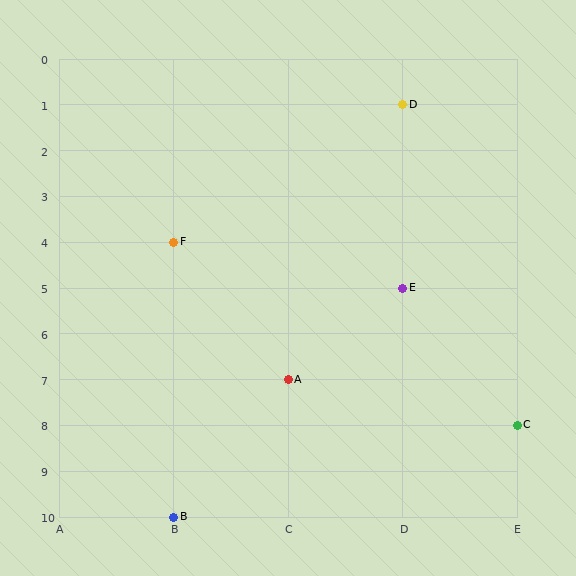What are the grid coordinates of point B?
Point B is at grid coordinates (B, 10).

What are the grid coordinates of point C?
Point C is at grid coordinates (E, 8).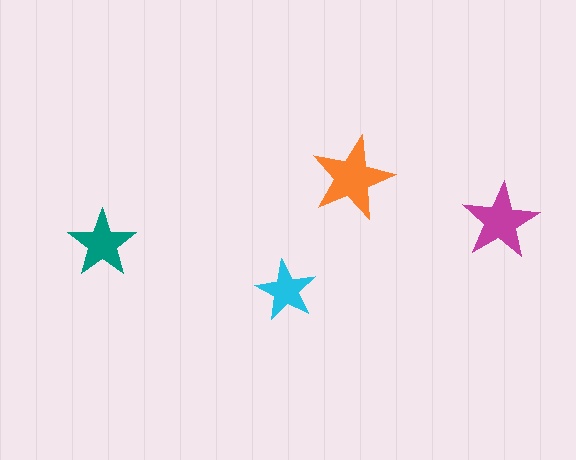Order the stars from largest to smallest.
the orange one, the magenta one, the teal one, the cyan one.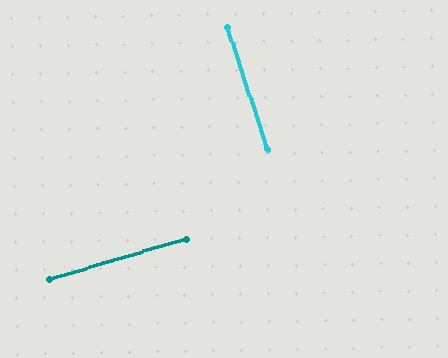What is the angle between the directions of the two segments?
Approximately 89 degrees.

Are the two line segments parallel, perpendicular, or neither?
Perpendicular — they meet at approximately 89°.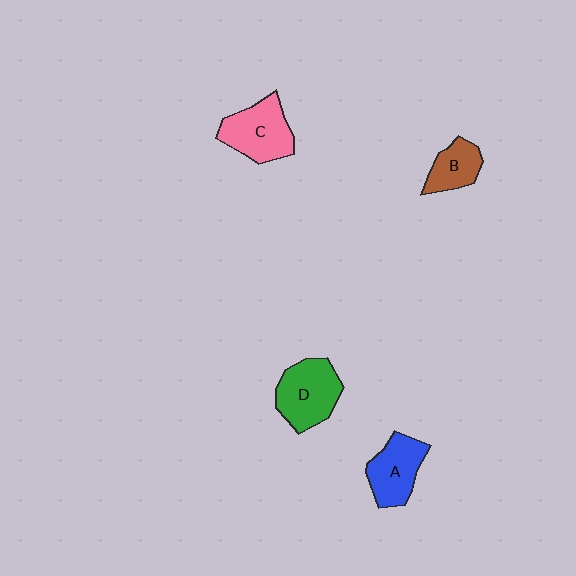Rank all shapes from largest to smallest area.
From largest to smallest: D (green), C (pink), A (blue), B (brown).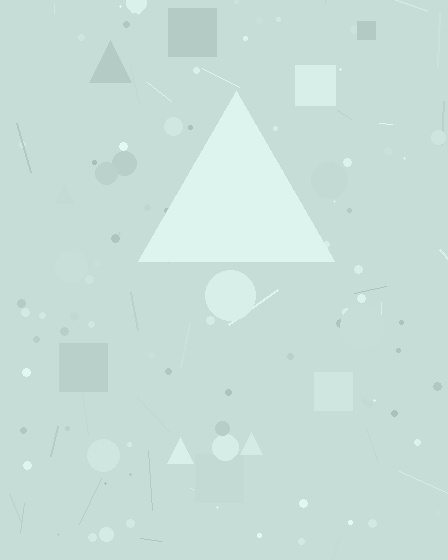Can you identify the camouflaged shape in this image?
The camouflaged shape is a triangle.